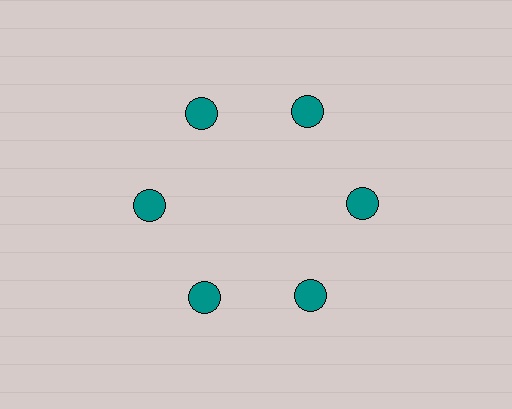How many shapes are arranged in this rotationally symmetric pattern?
There are 6 shapes, arranged in 6 groups of 1.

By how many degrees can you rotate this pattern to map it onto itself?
The pattern maps onto itself every 60 degrees of rotation.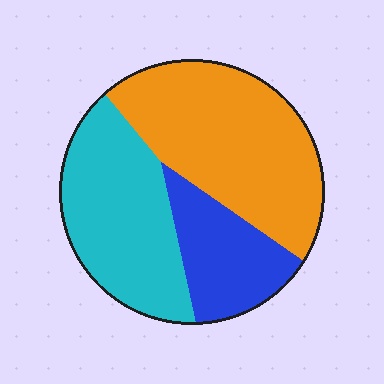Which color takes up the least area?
Blue, at roughly 20%.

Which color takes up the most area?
Orange, at roughly 45%.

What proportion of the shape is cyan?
Cyan covers 35% of the shape.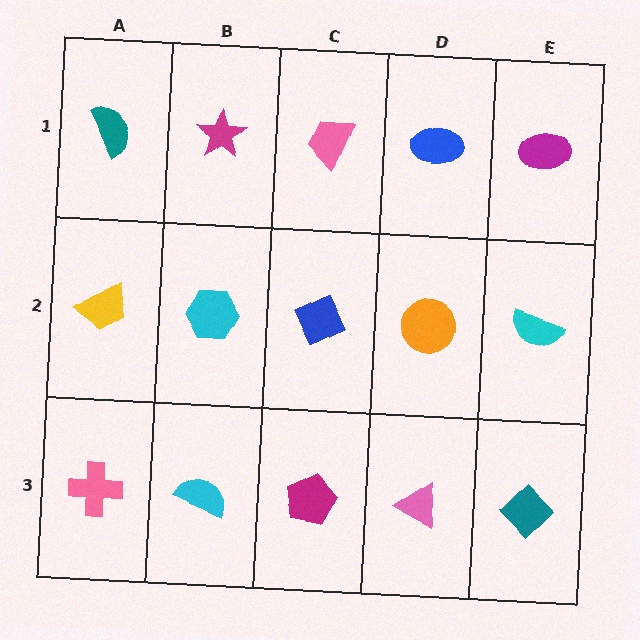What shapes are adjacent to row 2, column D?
A blue ellipse (row 1, column D), a pink triangle (row 3, column D), a blue diamond (row 2, column C), a cyan semicircle (row 2, column E).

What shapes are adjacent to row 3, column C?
A blue diamond (row 2, column C), a cyan semicircle (row 3, column B), a pink triangle (row 3, column D).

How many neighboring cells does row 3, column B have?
3.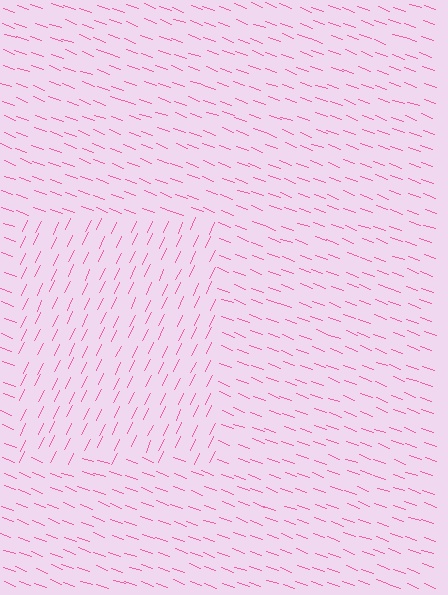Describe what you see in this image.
The image is filled with small pink line segments. A rectangle region in the image has lines oriented differently from the surrounding lines, creating a visible texture boundary.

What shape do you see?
I see a rectangle.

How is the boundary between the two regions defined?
The boundary is defined purely by a change in line orientation (approximately 84 degrees difference). All lines are the same color and thickness.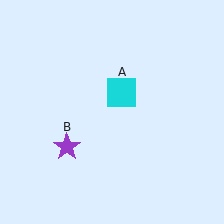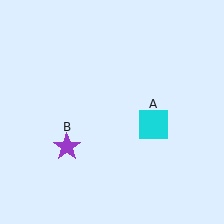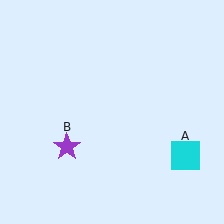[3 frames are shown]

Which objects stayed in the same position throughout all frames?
Purple star (object B) remained stationary.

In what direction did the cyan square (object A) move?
The cyan square (object A) moved down and to the right.